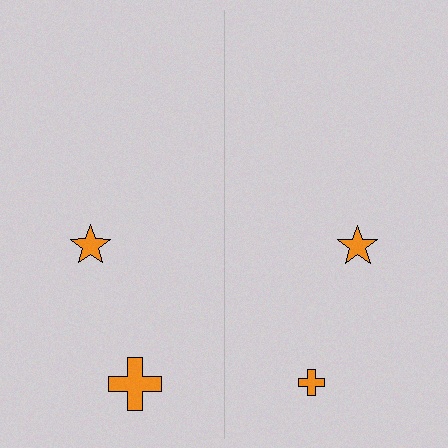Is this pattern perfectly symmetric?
No, the pattern is not perfectly symmetric. The orange cross on the right side has a different size than its mirror counterpart.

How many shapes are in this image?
There are 4 shapes in this image.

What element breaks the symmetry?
The orange cross on the right side has a different size than its mirror counterpart.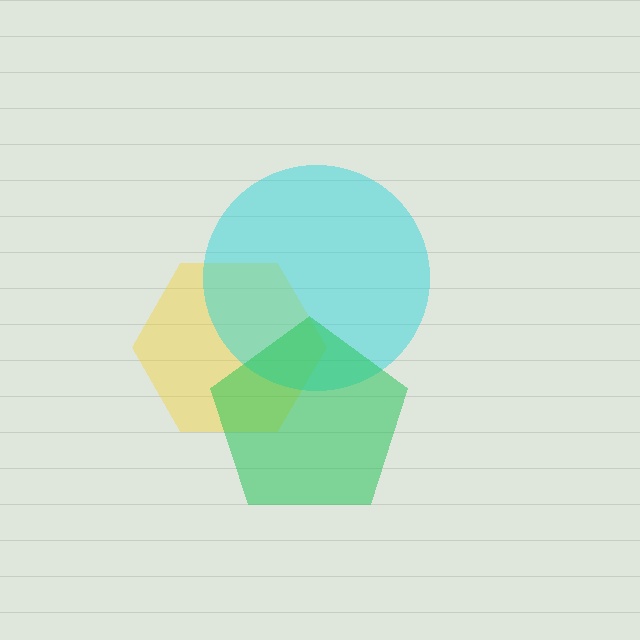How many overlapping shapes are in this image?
There are 3 overlapping shapes in the image.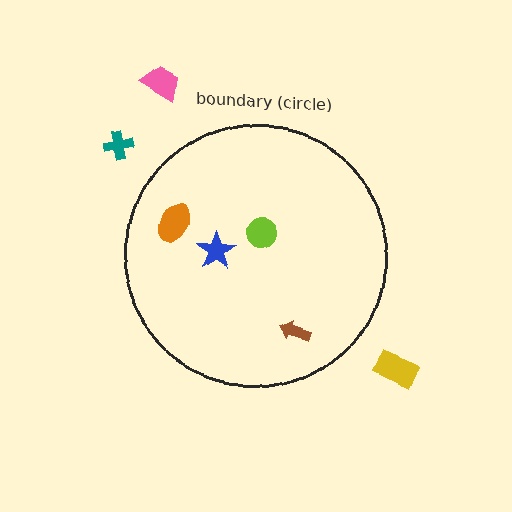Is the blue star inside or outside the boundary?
Inside.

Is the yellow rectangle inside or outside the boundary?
Outside.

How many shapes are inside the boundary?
4 inside, 3 outside.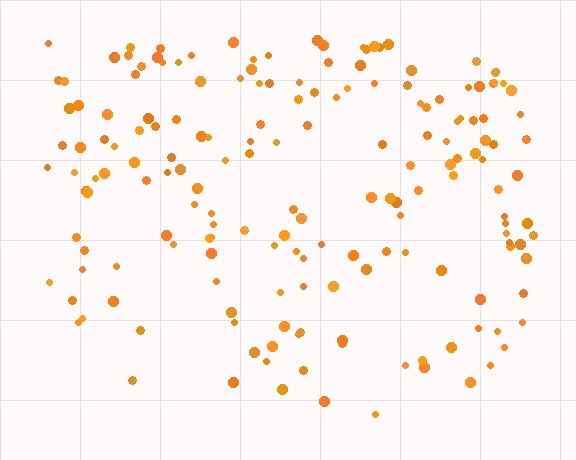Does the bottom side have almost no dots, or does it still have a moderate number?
Still a moderate number, just noticeably fewer than the top.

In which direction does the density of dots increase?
From bottom to top, with the top side densest.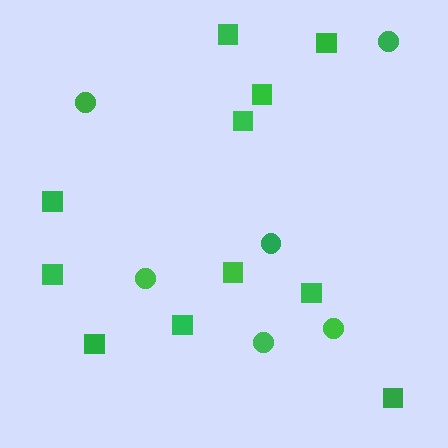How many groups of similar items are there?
There are 2 groups: one group of circles (6) and one group of squares (11).